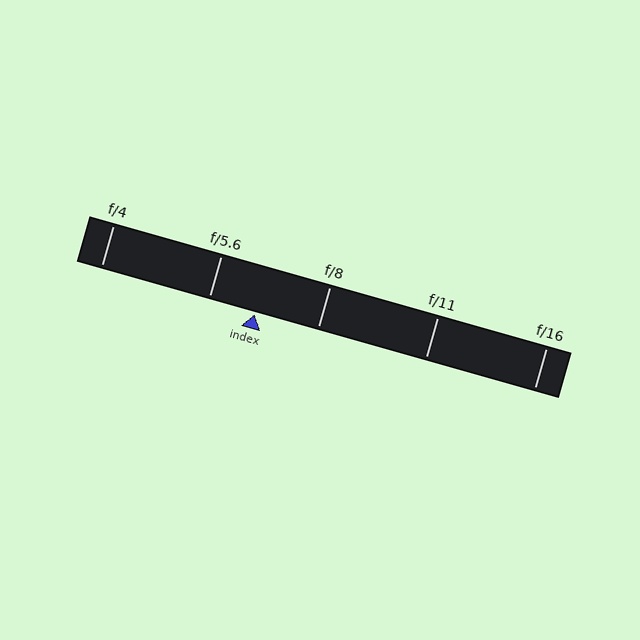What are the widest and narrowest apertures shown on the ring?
The widest aperture shown is f/4 and the narrowest is f/16.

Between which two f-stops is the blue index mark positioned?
The index mark is between f/5.6 and f/8.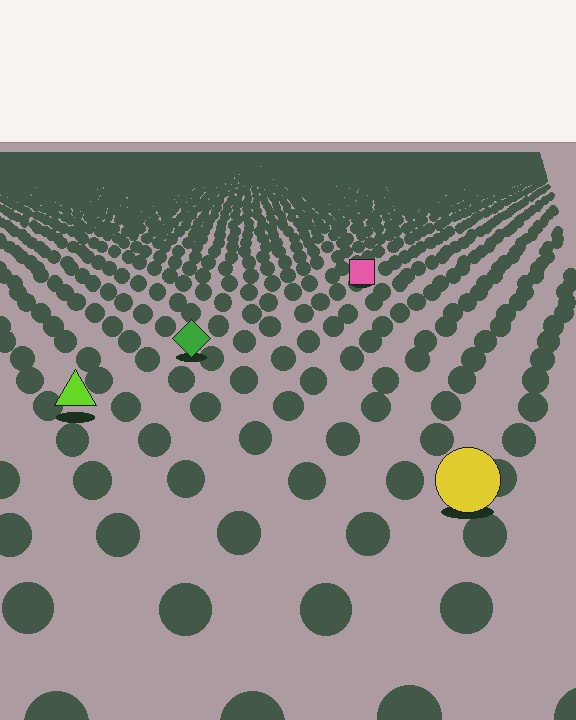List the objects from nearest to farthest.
From nearest to farthest: the yellow circle, the lime triangle, the green diamond, the pink square.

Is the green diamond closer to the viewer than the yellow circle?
No. The yellow circle is closer — you can tell from the texture gradient: the ground texture is coarser near it.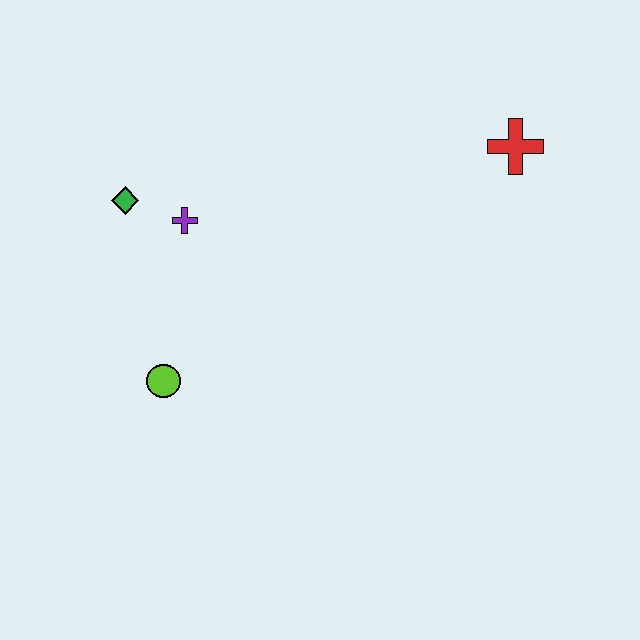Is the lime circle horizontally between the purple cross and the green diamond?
Yes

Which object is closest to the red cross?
The purple cross is closest to the red cross.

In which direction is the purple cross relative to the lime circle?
The purple cross is above the lime circle.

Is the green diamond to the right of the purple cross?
No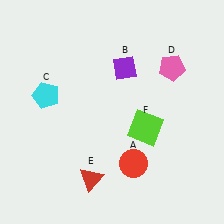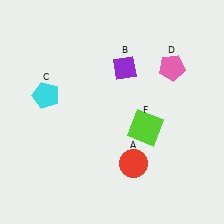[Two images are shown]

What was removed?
The red triangle (E) was removed in Image 2.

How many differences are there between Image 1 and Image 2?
There is 1 difference between the two images.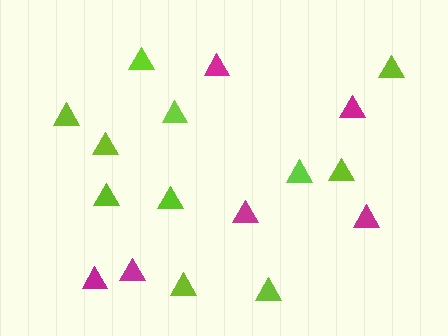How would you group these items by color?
There are 2 groups: one group of magenta triangles (6) and one group of lime triangles (11).